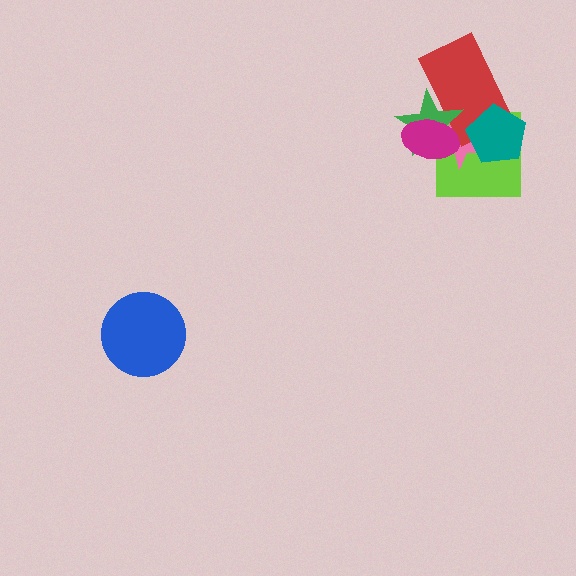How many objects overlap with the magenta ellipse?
4 objects overlap with the magenta ellipse.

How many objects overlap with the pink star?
5 objects overlap with the pink star.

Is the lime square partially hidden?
Yes, it is partially covered by another shape.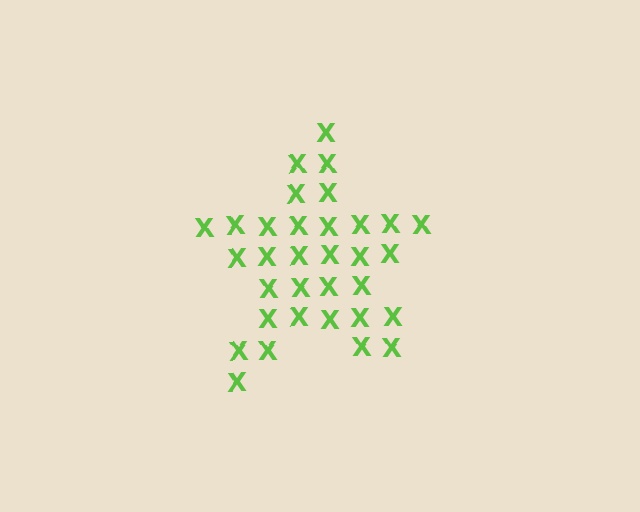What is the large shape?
The large shape is a star.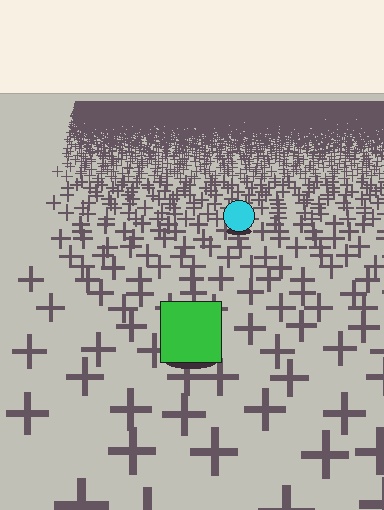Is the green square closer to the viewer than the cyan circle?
Yes. The green square is closer — you can tell from the texture gradient: the ground texture is coarser near it.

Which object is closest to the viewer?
The green square is closest. The texture marks near it are larger and more spread out.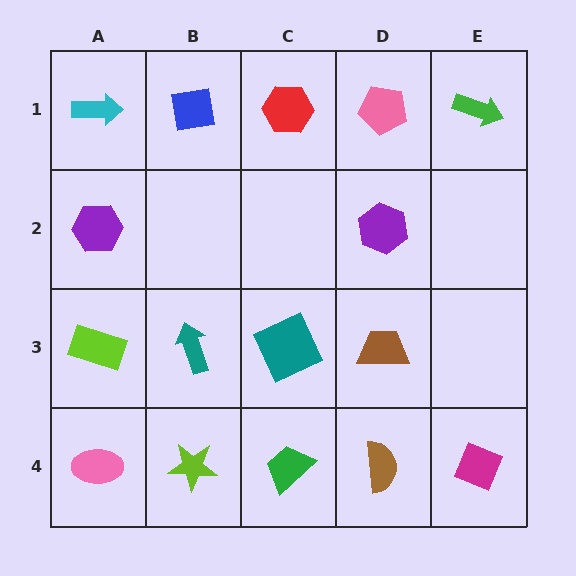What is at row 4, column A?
A pink ellipse.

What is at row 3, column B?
A teal arrow.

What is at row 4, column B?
A lime star.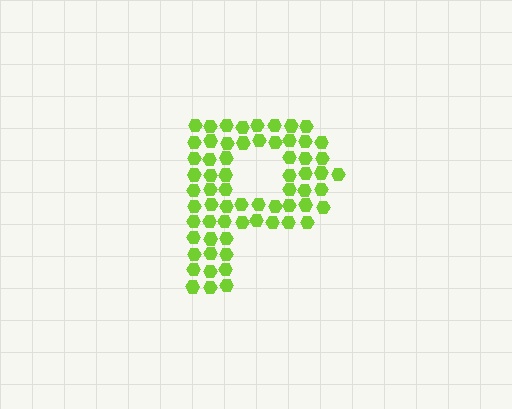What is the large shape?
The large shape is the letter P.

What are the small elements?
The small elements are hexagons.